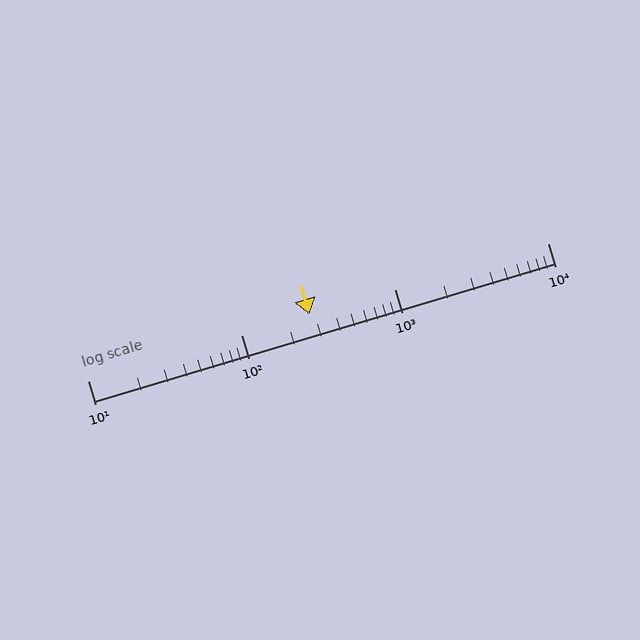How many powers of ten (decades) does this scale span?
The scale spans 3 decades, from 10 to 10000.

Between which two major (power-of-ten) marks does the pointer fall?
The pointer is between 100 and 1000.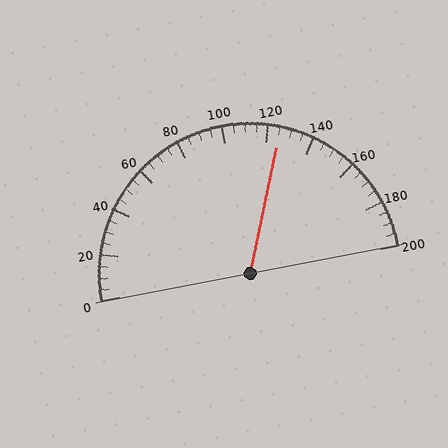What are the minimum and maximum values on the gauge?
The gauge ranges from 0 to 200.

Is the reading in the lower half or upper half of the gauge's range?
The reading is in the upper half of the range (0 to 200).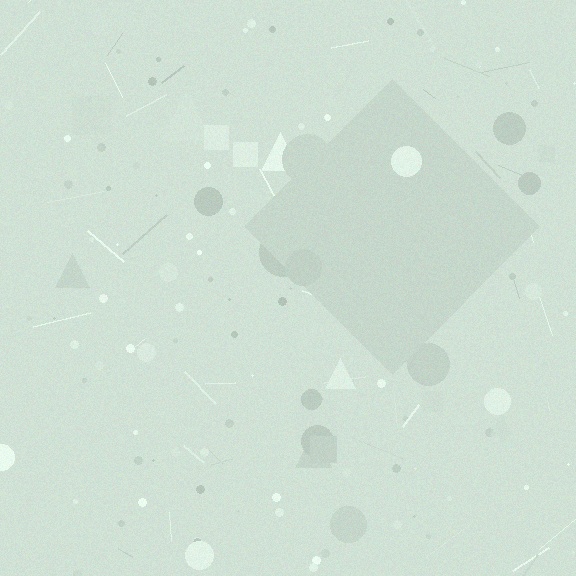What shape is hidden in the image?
A diamond is hidden in the image.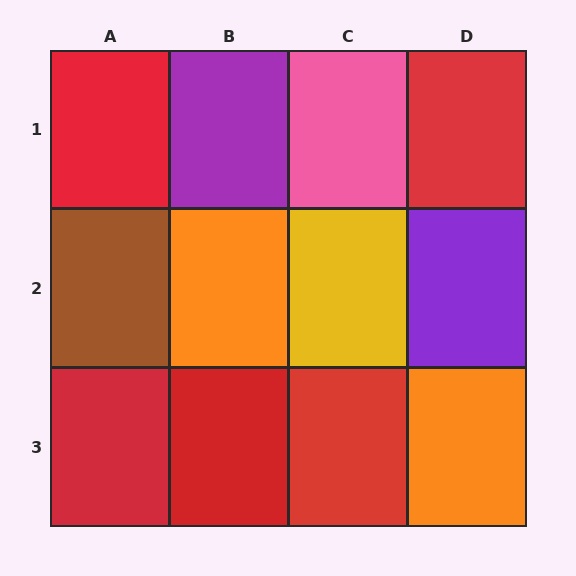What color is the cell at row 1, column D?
Red.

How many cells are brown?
1 cell is brown.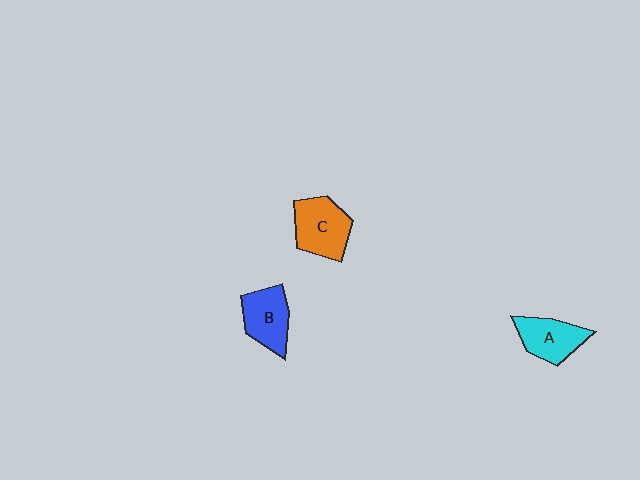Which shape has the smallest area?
Shape A (cyan).